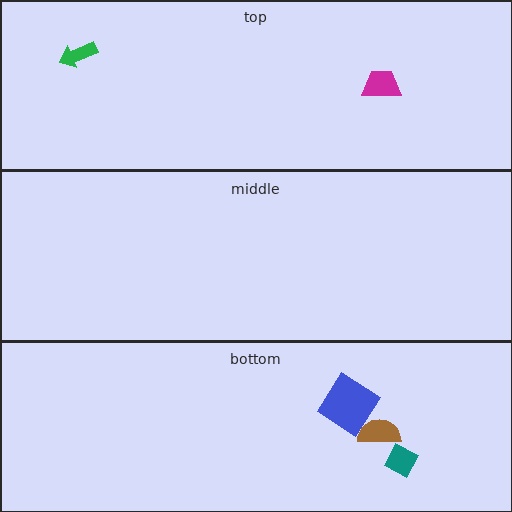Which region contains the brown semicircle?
The bottom region.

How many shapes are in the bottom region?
3.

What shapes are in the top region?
The green arrow, the magenta trapezoid.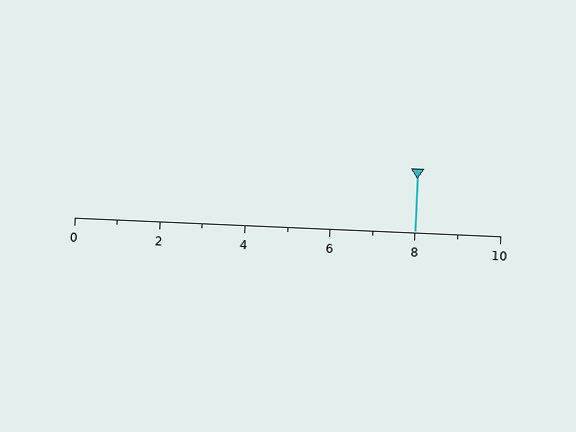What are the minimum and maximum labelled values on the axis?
The axis runs from 0 to 10.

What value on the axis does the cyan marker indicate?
The marker indicates approximately 8.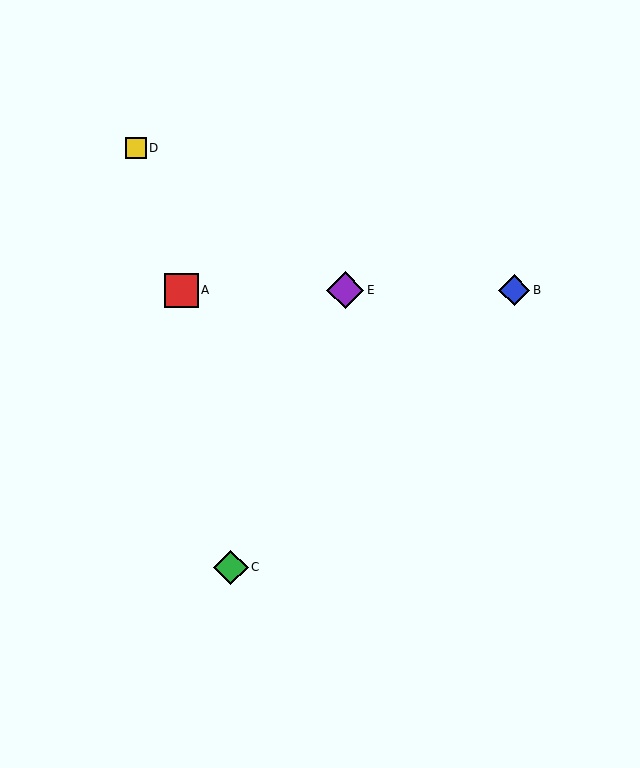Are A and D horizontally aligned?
No, A is at y≈290 and D is at y≈148.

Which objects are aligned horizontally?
Objects A, B, E are aligned horizontally.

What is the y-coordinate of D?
Object D is at y≈148.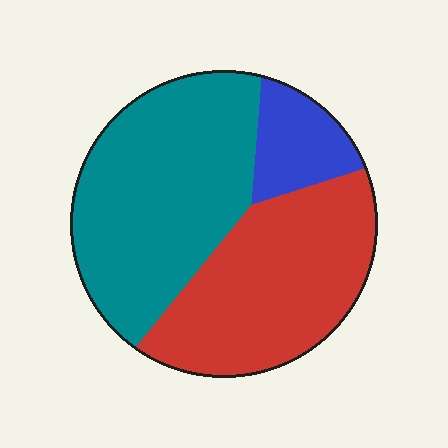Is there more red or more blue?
Red.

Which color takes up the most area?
Teal, at roughly 45%.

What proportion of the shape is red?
Red covers about 40% of the shape.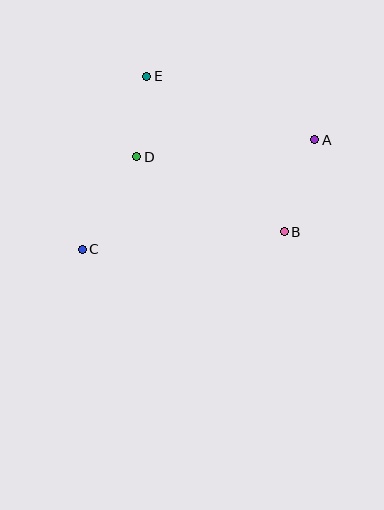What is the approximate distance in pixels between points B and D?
The distance between B and D is approximately 165 pixels.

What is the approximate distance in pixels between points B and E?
The distance between B and E is approximately 207 pixels.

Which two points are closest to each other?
Points D and E are closest to each other.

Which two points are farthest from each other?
Points A and C are farthest from each other.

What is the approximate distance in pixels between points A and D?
The distance between A and D is approximately 179 pixels.